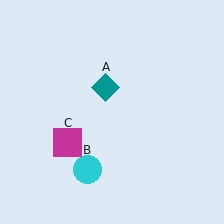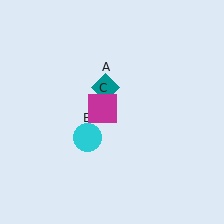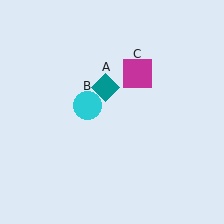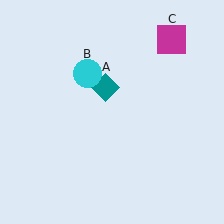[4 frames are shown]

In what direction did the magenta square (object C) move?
The magenta square (object C) moved up and to the right.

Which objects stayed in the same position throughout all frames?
Teal diamond (object A) remained stationary.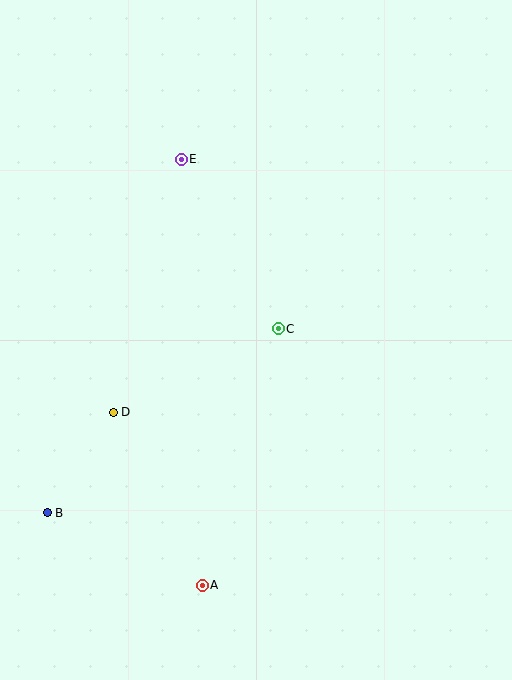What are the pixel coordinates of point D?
Point D is at (113, 412).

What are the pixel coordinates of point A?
Point A is at (202, 585).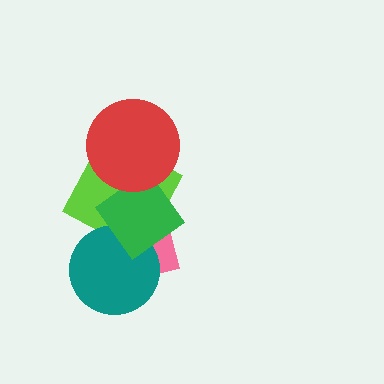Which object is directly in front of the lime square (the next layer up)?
The teal circle is directly in front of the lime square.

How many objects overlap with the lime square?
4 objects overlap with the lime square.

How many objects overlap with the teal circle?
3 objects overlap with the teal circle.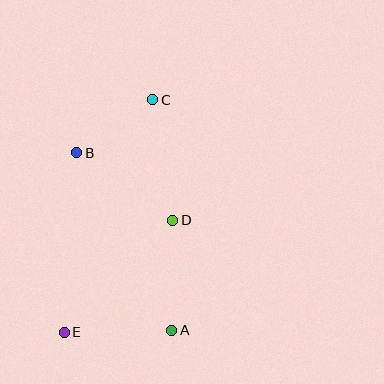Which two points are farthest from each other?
Points C and E are farthest from each other.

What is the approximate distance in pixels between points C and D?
The distance between C and D is approximately 122 pixels.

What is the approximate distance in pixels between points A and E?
The distance between A and E is approximately 107 pixels.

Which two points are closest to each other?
Points B and C are closest to each other.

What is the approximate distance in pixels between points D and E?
The distance between D and E is approximately 156 pixels.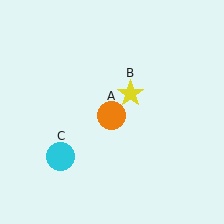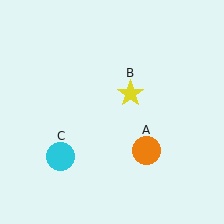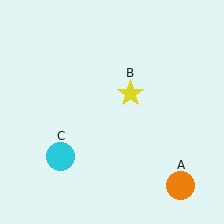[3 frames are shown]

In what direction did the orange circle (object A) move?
The orange circle (object A) moved down and to the right.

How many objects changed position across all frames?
1 object changed position: orange circle (object A).